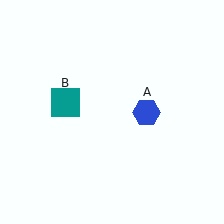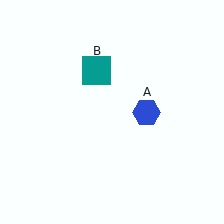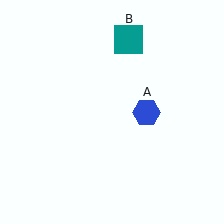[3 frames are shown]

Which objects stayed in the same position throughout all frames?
Blue hexagon (object A) remained stationary.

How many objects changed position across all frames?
1 object changed position: teal square (object B).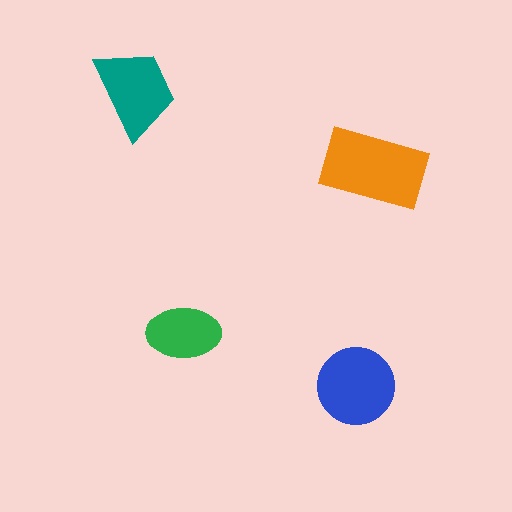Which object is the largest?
The orange rectangle.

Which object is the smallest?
The green ellipse.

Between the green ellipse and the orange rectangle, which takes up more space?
The orange rectangle.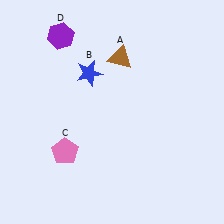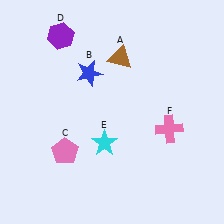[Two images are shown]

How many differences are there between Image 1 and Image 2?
There are 2 differences between the two images.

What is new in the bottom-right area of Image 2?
A pink cross (F) was added in the bottom-right area of Image 2.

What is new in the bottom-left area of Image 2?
A cyan star (E) was added in the bottom-left area of Image 2.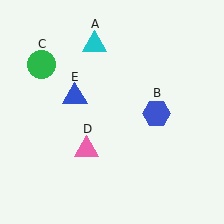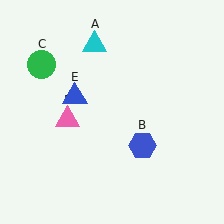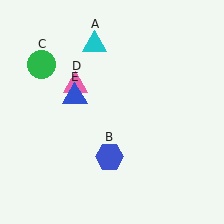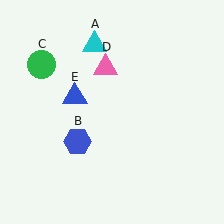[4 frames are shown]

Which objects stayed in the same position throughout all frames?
Cyan triangle (object A) and green circle (object C) and blue triangle (object E) remained stationary.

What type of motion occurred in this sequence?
The blue hexagon (object B), pink triangle (object D) rotated clockwise around the center of the scene.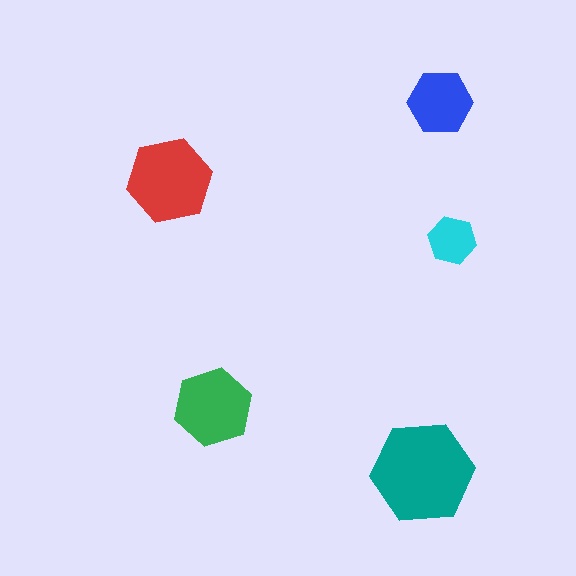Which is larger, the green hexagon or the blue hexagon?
The green one.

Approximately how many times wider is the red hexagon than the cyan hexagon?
About 2 times wider.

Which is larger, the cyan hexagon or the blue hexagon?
The blue one.